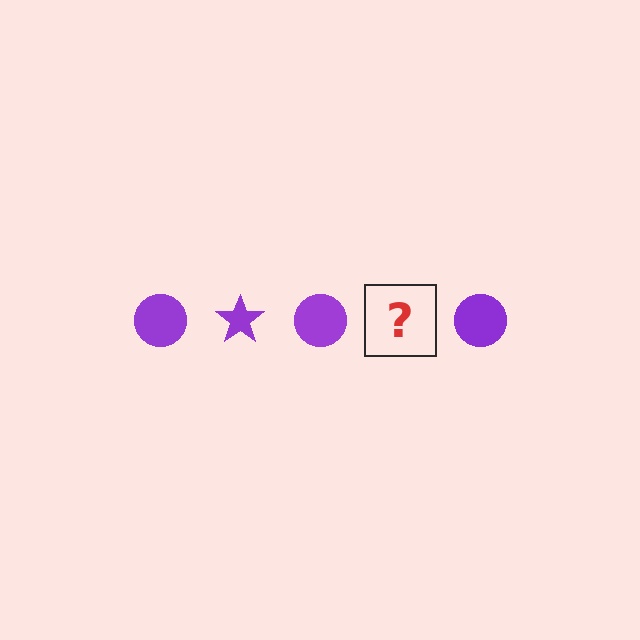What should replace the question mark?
The question mark should be replaced with a purple star.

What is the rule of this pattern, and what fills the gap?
The rule is that the pattern cycles through circle, star shapes in purple. The gap should be filled with a purple star.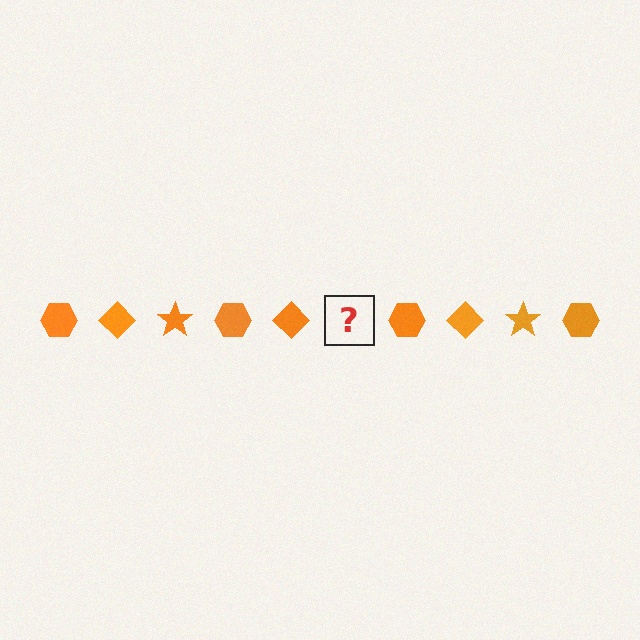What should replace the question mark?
The question mark should be replaced with an orange star.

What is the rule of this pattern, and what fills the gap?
The rule is that the pattern cycles through hexagon, diamond, star shapes in orange. The gap should be filled with an orange star.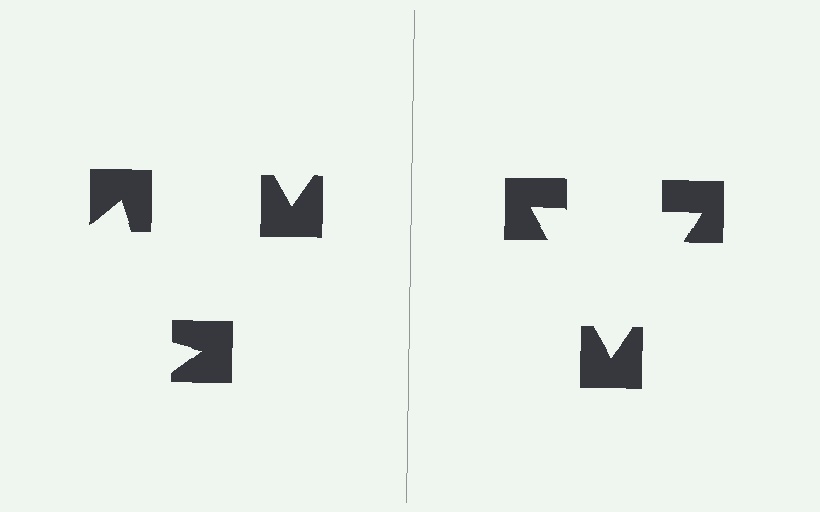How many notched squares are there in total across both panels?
6 — 3 on each side.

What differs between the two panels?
The notched squares are positioned identically on both sides; only the wedge orientations differ. On the right they align to a triangle; on the left they are misaligned.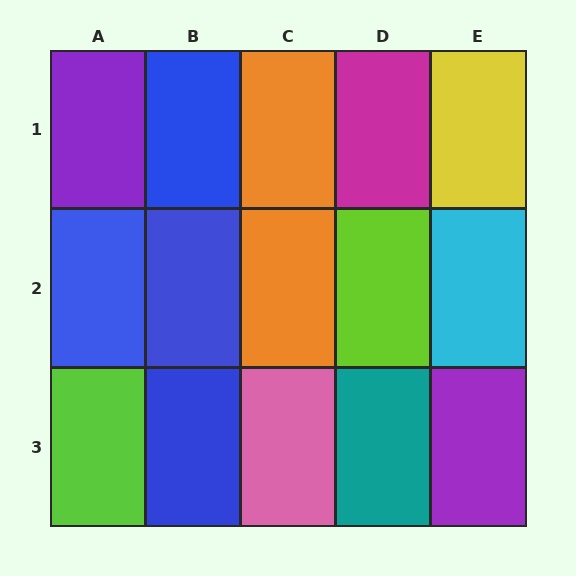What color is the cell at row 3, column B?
Blue.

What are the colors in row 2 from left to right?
Blue, blue, orange, lime, cyan.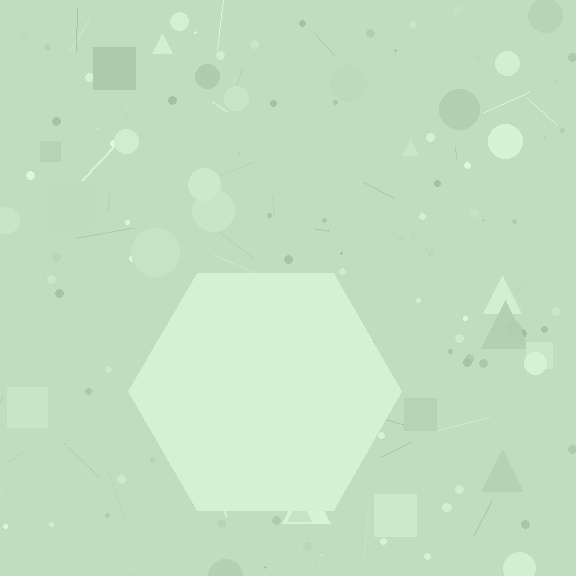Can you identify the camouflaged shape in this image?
The camouflaged shape is a hexagon.